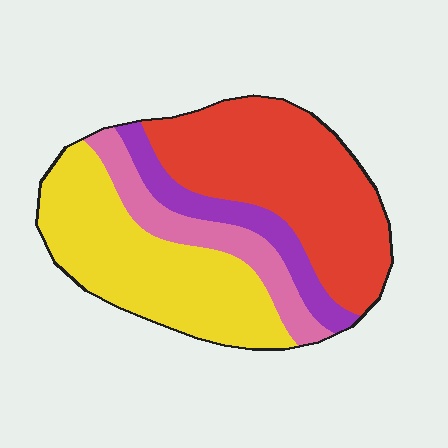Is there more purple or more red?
Red.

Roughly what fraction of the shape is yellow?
Yellow covers roughly 35% of the shape.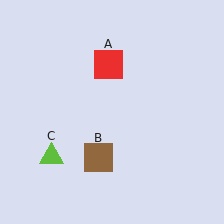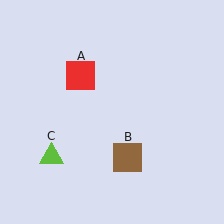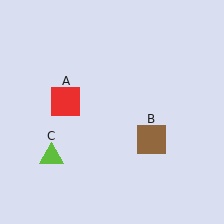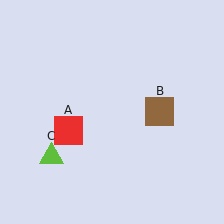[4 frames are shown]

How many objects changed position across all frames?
2 objects changed position: red square (object A), brown square (object B).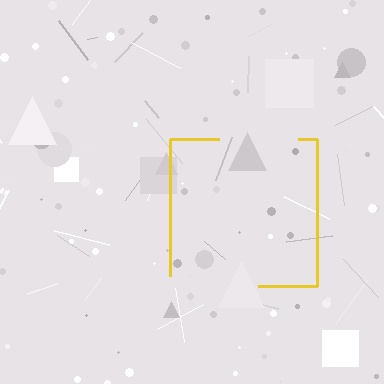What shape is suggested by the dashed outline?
The dashed outline suggests a square.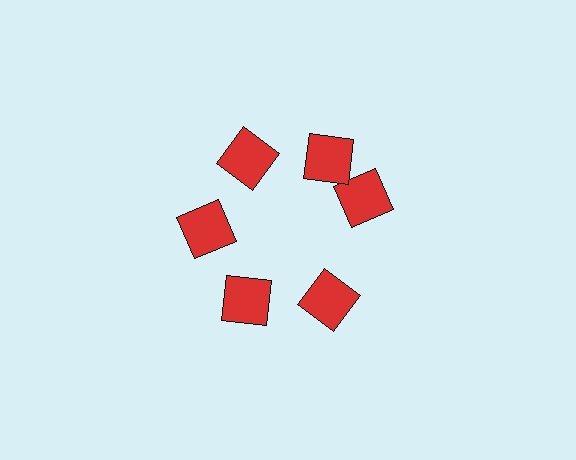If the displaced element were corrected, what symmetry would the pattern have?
It would have 6-fold rotational symmetry — the pattern would map onto itself every 60 degrees.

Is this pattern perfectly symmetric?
No. The 6 red squares are arranged in a ring, but one element near the 3 o'clock position is rotated out of alignment along the ring, breaking the 6-fold rotational symmetry.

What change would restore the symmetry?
The symmetry would be restored by rotating it back into even spacing with its neighbors so that all 6 squares sit at equal angles and equal distance from the center.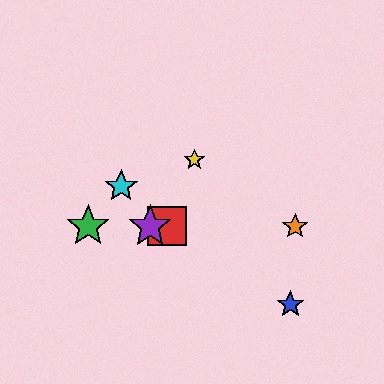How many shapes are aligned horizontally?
4 shapes (the red square, the green star, the purple star, the orange star) are aligned horizontally.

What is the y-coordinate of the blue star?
The blue star is at y≈304.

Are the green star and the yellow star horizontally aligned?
No, the green star is at y≈226 and the yellow star is at y≈160.